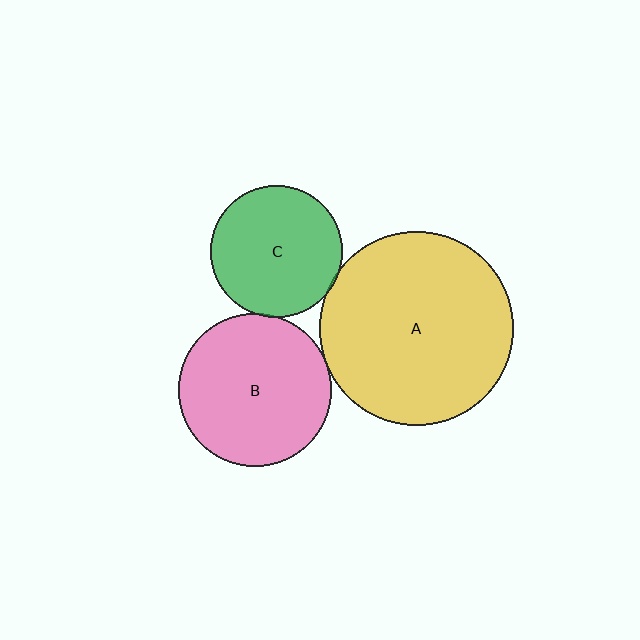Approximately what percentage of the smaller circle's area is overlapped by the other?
Approximately 5%.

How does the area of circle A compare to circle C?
Approximately 2.2 times.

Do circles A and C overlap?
Yes.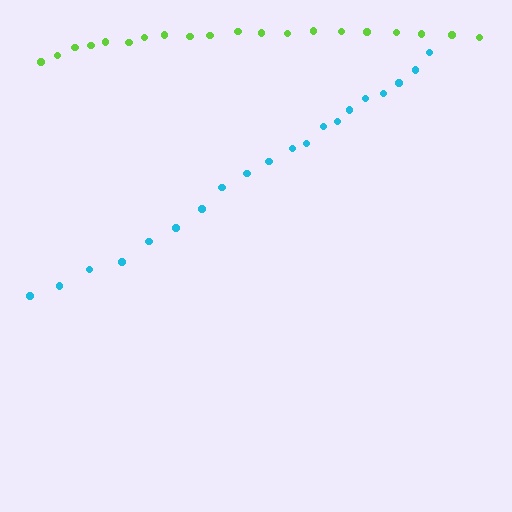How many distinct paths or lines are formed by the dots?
There are 2 distinct paths.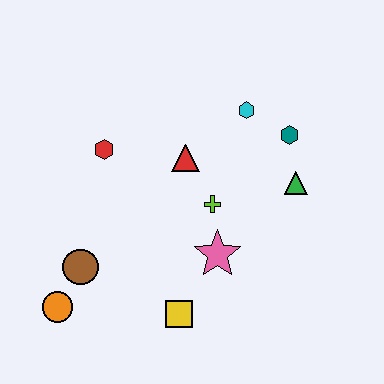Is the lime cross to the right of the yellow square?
Yes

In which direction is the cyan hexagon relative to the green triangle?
The cyan hexagon is above the green triangle.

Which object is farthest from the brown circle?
The teal hexagon is farthest from the brown circle.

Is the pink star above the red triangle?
No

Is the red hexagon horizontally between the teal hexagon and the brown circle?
Yes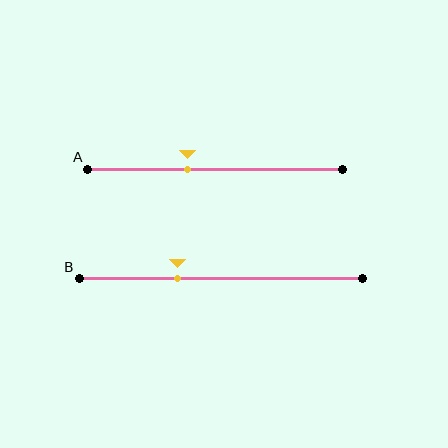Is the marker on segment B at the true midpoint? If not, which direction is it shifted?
No, the marker on segment B is shifted to the left by about 15% of the segment length.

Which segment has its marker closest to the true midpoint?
Segment A has its marker closest to the true midpoint.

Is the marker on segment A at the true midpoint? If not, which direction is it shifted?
No, the marker on segment A is shifted to the left by about 11% of the segment length.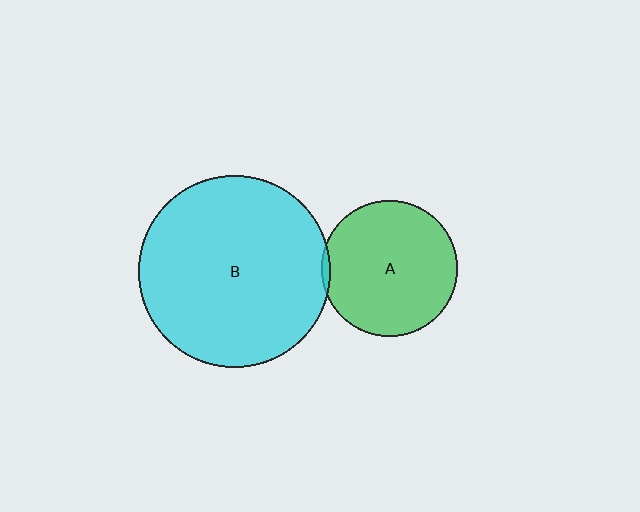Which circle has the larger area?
Circle B (cyan).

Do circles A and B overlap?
Yes.